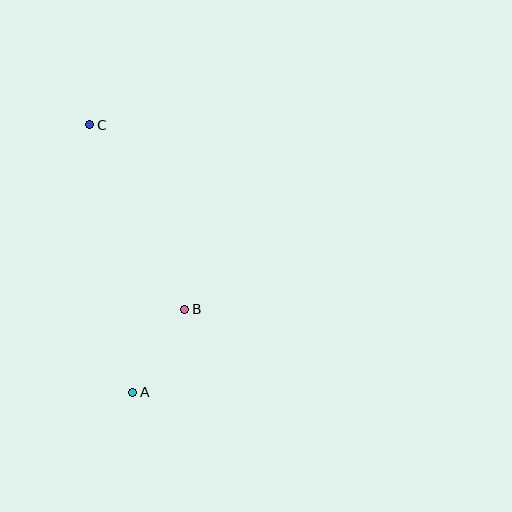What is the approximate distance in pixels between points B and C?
The distance between B and C is approximately 208 pixels.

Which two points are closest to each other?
Points A and B are closest to each other.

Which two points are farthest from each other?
Points A and C are farthest from each other.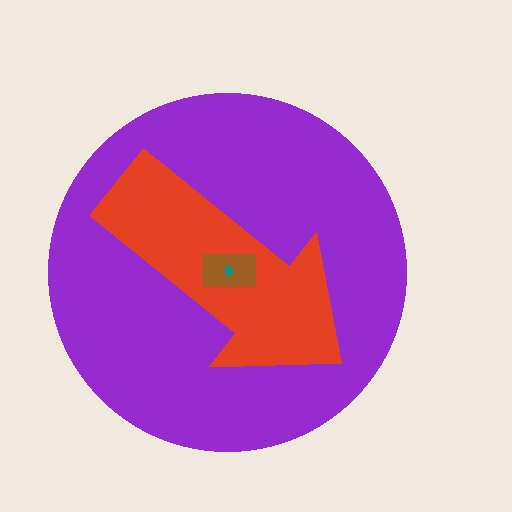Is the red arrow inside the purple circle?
Yes.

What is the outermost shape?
The purple circle.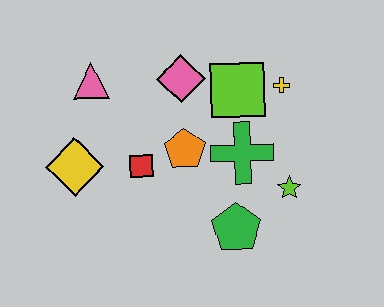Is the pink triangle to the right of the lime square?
No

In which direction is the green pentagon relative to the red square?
The green pentagon is to the right of the red square.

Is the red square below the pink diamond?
Yes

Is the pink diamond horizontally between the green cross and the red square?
Yes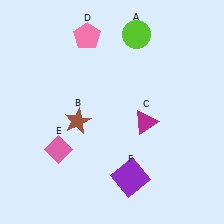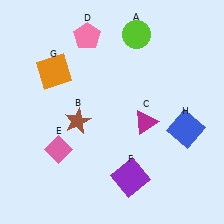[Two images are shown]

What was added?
An orange square (G), a blue square (H) were added in Image 2.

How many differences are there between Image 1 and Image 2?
There are 2 differences between the two images.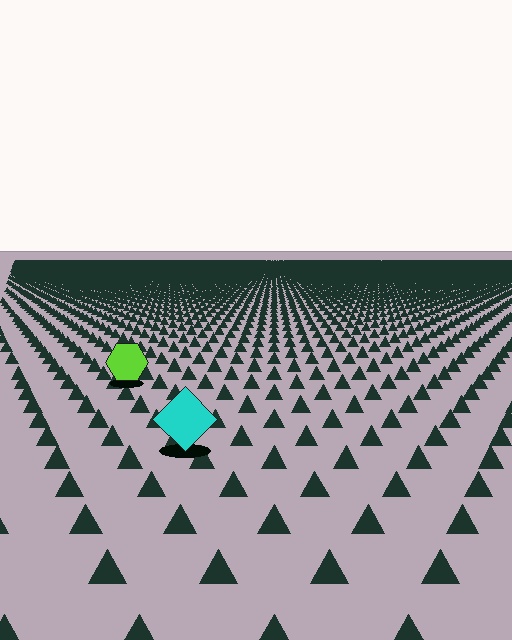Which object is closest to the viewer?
The cyan diamond is closest. The texture marks near it are larger and more spread out.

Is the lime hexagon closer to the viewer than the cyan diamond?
No. The cyan diamond is closer — you can tell from the texture gradient: the ground texture is coarser near it.